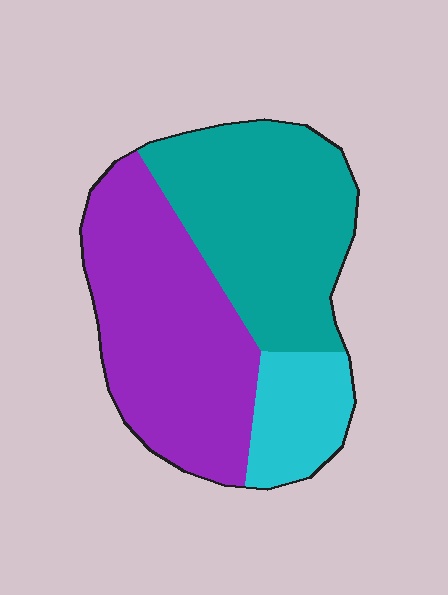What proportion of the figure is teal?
Teal covers about 40% of the figure.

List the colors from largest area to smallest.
From largest to smallest: purple, teal, cyan.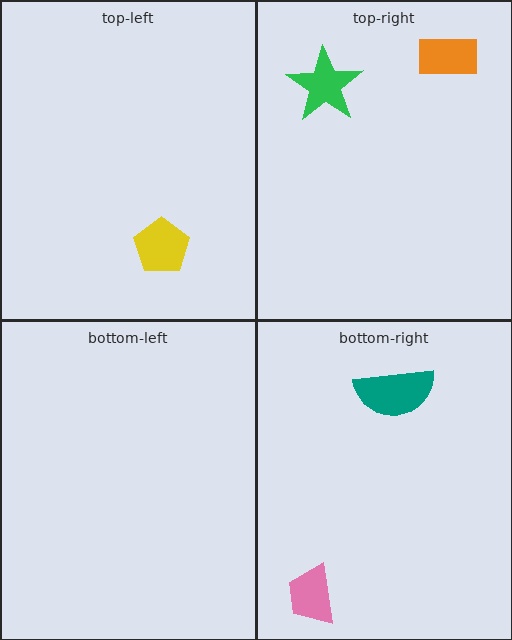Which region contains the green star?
The top-right region.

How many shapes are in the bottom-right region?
2.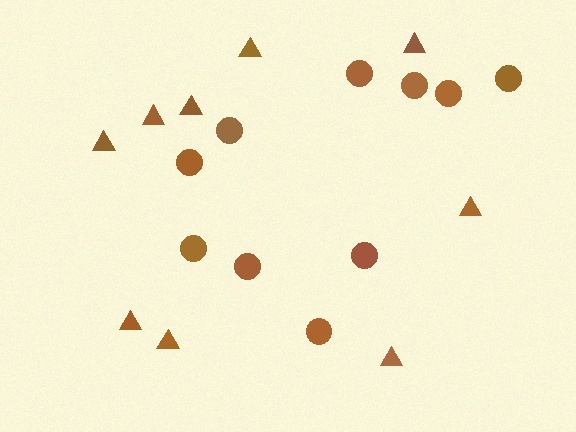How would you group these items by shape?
There are 2 groups: one group of circles (10) and one group of triangles (9).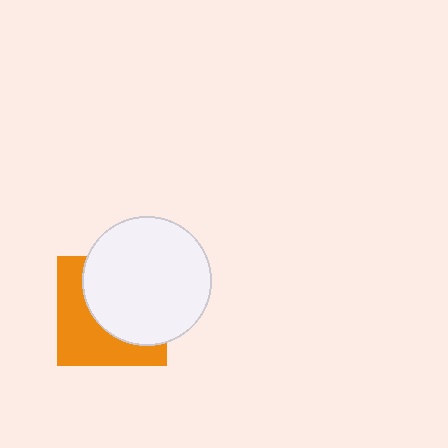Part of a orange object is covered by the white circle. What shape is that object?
It is a square.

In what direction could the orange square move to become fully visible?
The orange square could move toward the lower-left. That would shift it out from behind the white circle entirely.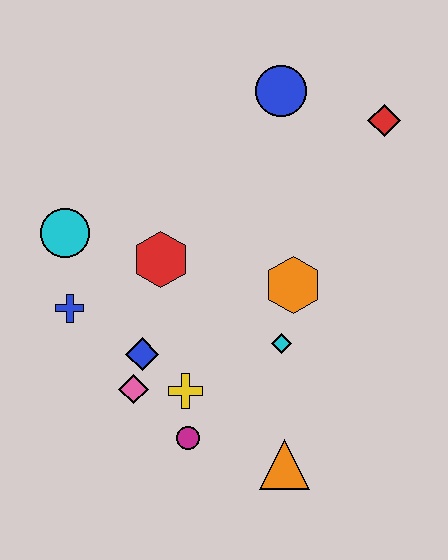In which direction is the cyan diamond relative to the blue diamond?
The cyan diamond is to the right of the blue diamond.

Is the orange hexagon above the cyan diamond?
Yes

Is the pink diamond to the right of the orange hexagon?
No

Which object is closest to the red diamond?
The blue circle is closest to the red diamond.